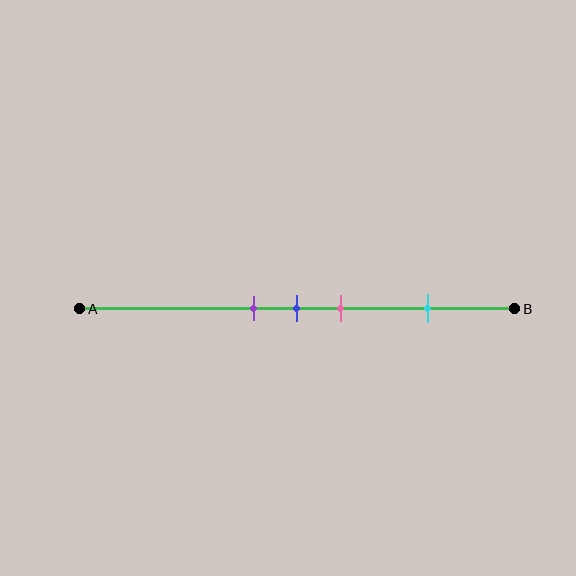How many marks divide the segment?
There are 4 marks dividing the segment.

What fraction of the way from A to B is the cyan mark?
The cyan mark is approximately 80% (0.8) of the way from A to B.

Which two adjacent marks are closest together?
The purple and blue marks are the closest adjacent pair.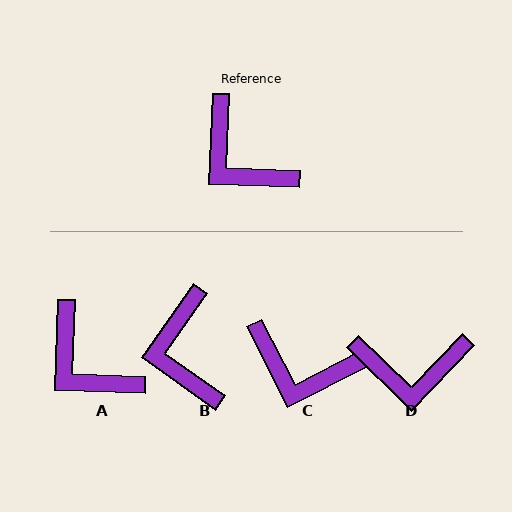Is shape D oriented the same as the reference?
No, it is off by about 49 degrees.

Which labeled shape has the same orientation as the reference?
A.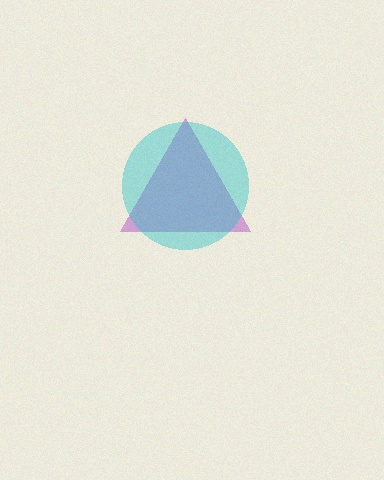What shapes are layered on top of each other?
The layered shapes are: a purple triangle, a cyan circle.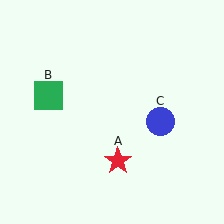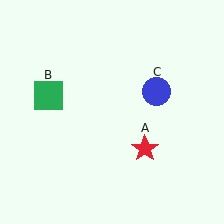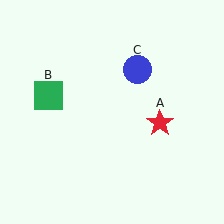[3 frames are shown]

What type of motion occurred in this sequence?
The red star (object A), blue circle (object C) rotated counterclockwise around the center of the scene.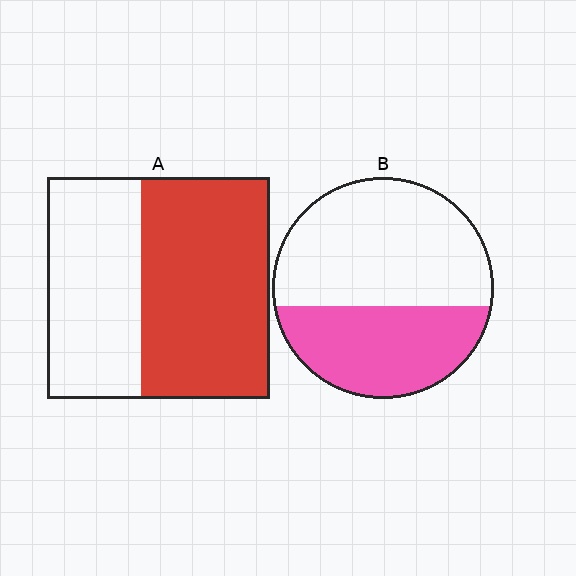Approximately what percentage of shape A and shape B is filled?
A is approximately 60% and B is approximately 40%.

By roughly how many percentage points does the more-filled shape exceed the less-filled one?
By roughly 20 percentage points (A over B).